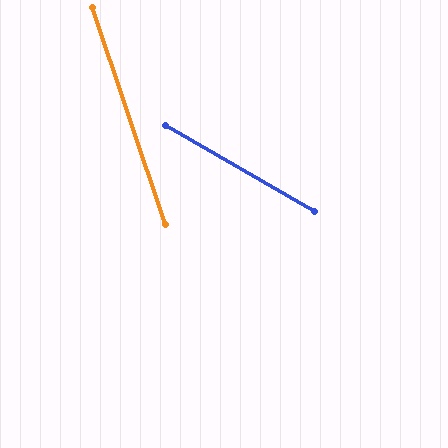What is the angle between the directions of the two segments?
Approximately 41 degrees.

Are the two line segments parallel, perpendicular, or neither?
Neither parallel nor perpendicular — they differ by about 41°.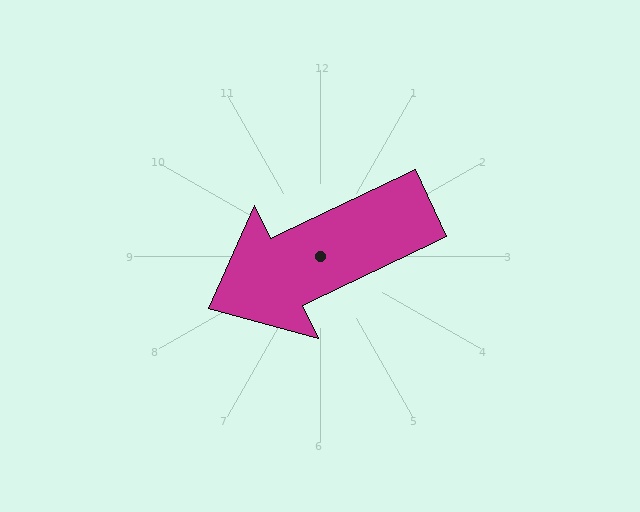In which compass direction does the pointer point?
Southwest.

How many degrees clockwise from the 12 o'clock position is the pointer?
Approximately 244 degrees.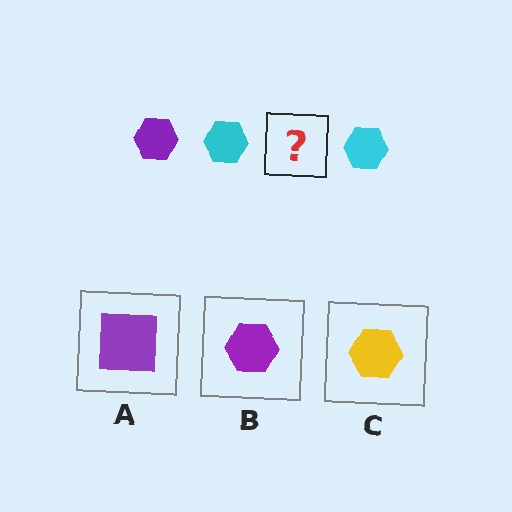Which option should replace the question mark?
Option B.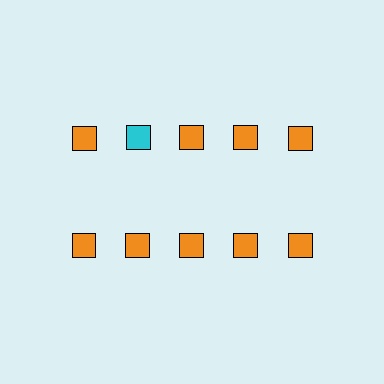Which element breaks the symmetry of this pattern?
The cyan square in the top row, second from left column breaks the symmetry. All other shapes are orange squares.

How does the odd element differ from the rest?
It has a different color: cyan instead of orange.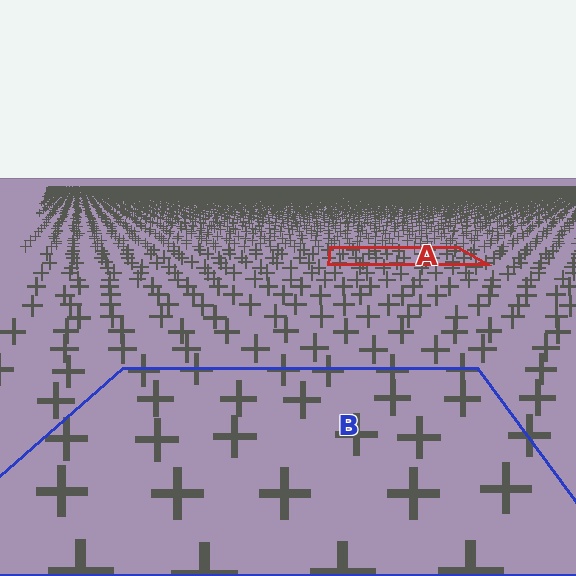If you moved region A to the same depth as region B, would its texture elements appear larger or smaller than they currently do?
They would appear larger. At a closer depth, the same texture elements are projected at a bigger on-screen size.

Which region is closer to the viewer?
Region B is closer. The texture elements there are larger and more spread out.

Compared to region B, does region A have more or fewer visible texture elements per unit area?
Region A has more texture elements per unit area — they are packed more densely because it is farther away.